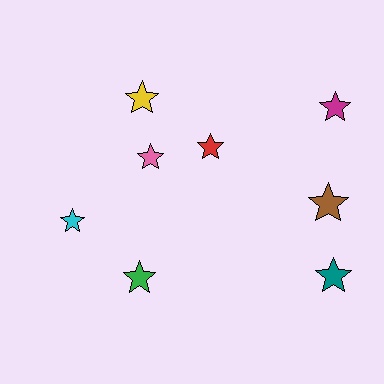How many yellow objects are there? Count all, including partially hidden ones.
There is 1 yellow object.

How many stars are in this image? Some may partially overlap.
There are 8 stars.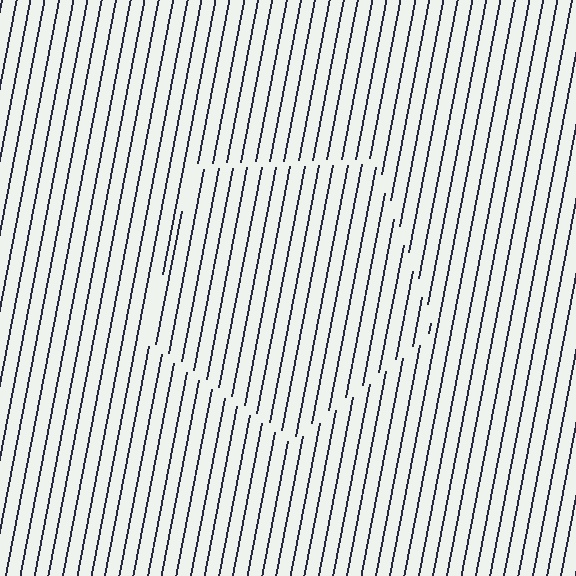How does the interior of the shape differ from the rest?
The interior of the shape contains the same grating, shifted by half a period — the contour is defined by the phase discontinuity where line-ends from the inner and outer gratings abut.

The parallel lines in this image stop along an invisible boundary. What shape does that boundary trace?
An illusory pentagon. The interior of the shape contains the same grating, shifted by half a period — the contour is defined by the phase discontinuity where line-ends from the inner and outer gratings abut.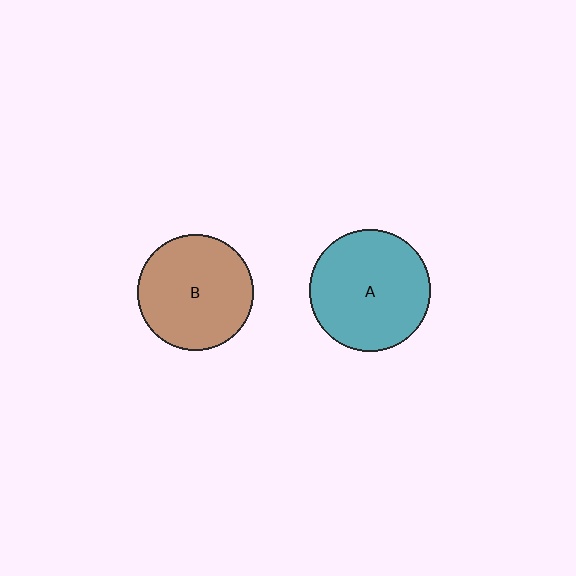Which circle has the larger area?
Circle A (teal).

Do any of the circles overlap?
No, none of the circles overlap.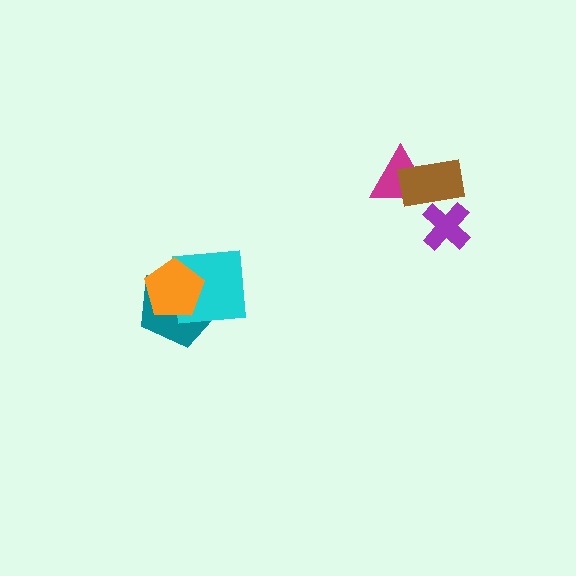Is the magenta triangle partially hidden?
Yes, it is partially covered by another shape.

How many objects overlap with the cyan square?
2 objects overlap with the cyan square.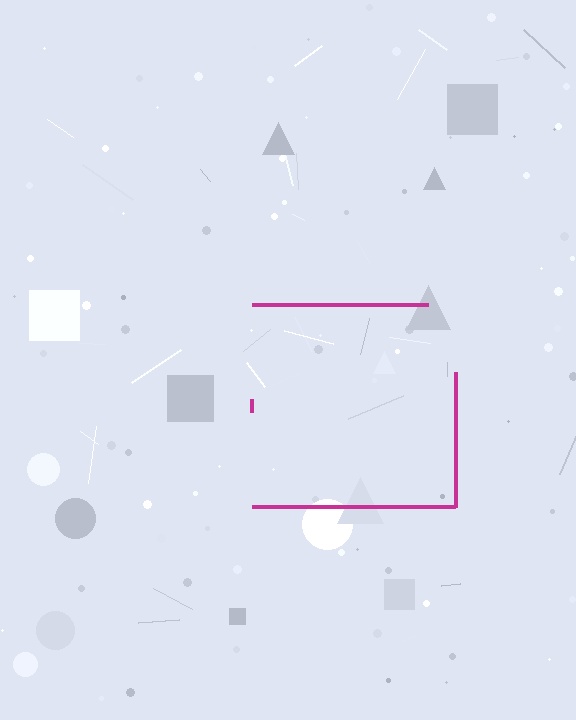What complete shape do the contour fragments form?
The contour fragments form a square.